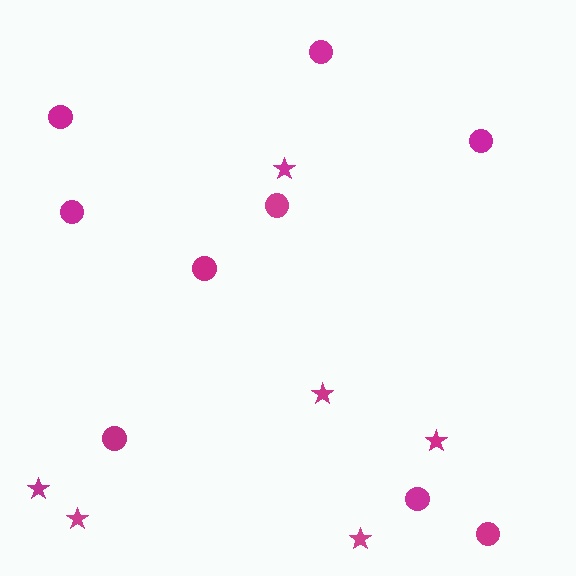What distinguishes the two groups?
There are 2 groups: one group of stars (6) and one group of circles (9).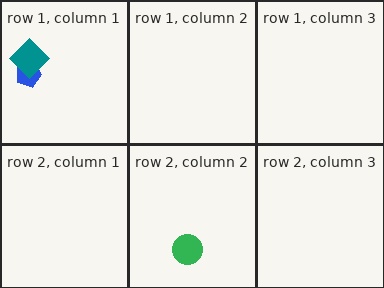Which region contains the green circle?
The row 2, column 2 region.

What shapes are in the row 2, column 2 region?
The green circle.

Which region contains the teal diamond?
The row 1, column 1 region.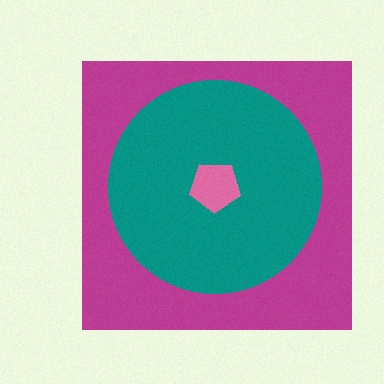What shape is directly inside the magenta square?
The teal circle.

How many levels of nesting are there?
3.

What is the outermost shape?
The magenta square.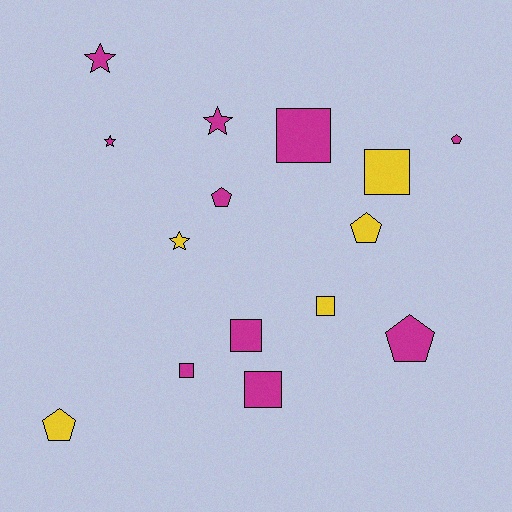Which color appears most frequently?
Magenta, with 10 objects.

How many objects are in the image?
There are 15 objects.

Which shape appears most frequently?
Square, with 6 objects.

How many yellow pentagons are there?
There are 2 yellow pentagons.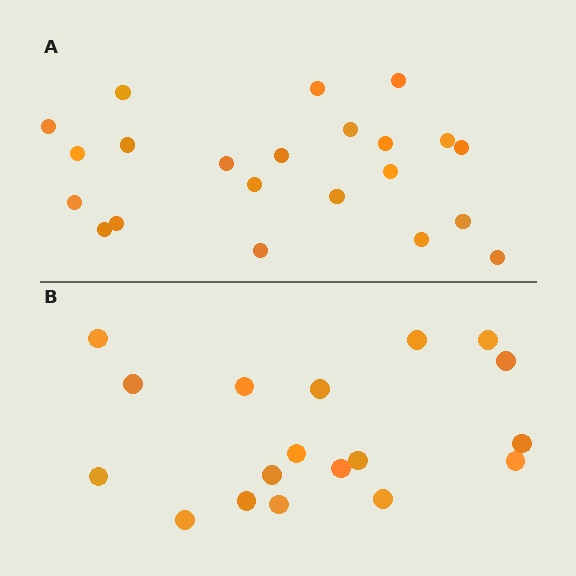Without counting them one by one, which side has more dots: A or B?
Region A (the top region) has more dots.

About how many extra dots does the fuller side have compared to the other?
Region A has about 4 more dots than region B.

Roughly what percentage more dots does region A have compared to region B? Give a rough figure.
About 20% more.